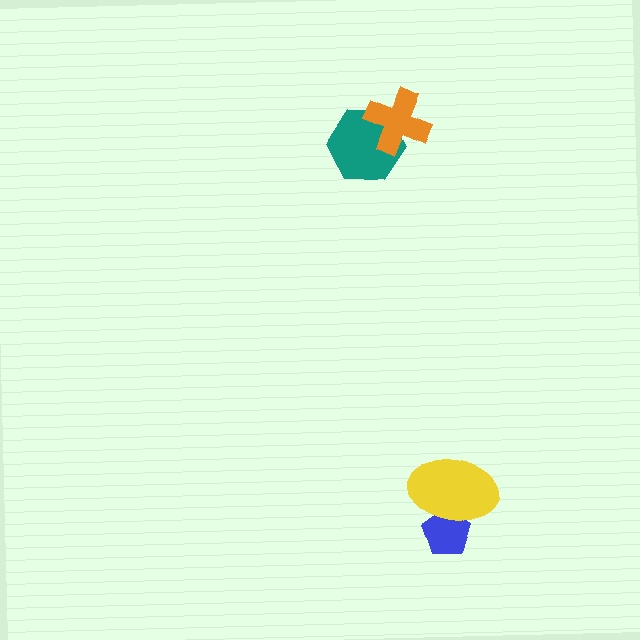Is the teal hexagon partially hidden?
Yes, it is partially covered by another shape.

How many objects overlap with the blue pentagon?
1 object overlaps with the blue pentagon.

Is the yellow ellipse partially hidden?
No, no other shape covers it.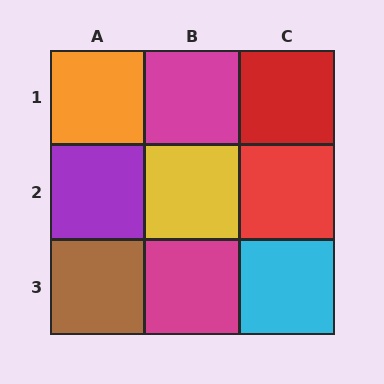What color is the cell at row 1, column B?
Magenta.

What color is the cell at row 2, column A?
Purple.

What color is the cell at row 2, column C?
Red.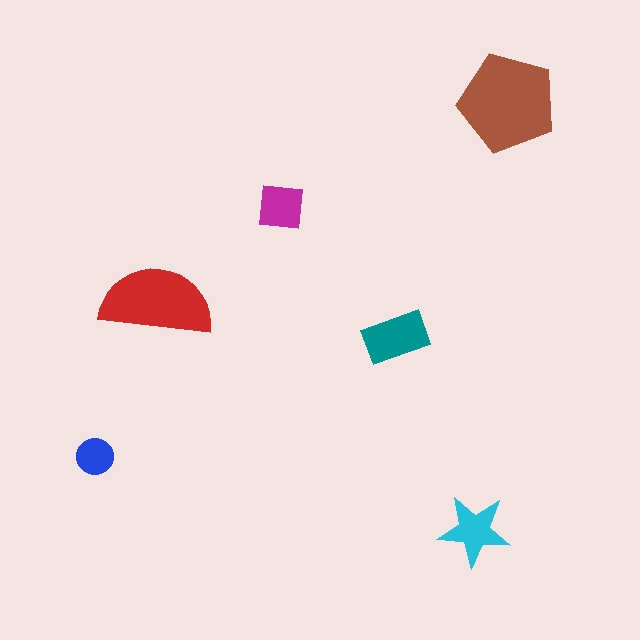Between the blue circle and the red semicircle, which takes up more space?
The red semicircle.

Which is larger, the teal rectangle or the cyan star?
The teal rectangle.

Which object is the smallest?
The blue circle.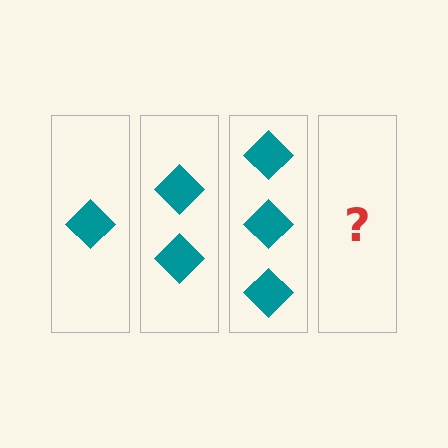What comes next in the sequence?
The next element should be 4 diamonds.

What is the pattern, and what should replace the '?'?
The pattern is that each step adds one more diamond. The '?' should be 4 diamonds.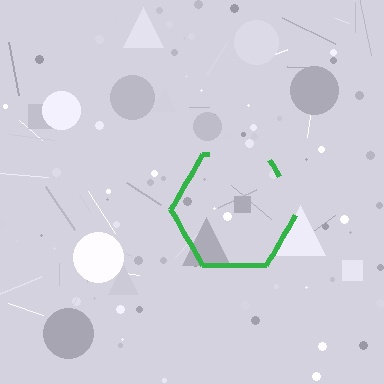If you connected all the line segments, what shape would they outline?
They would outline a hexagon.